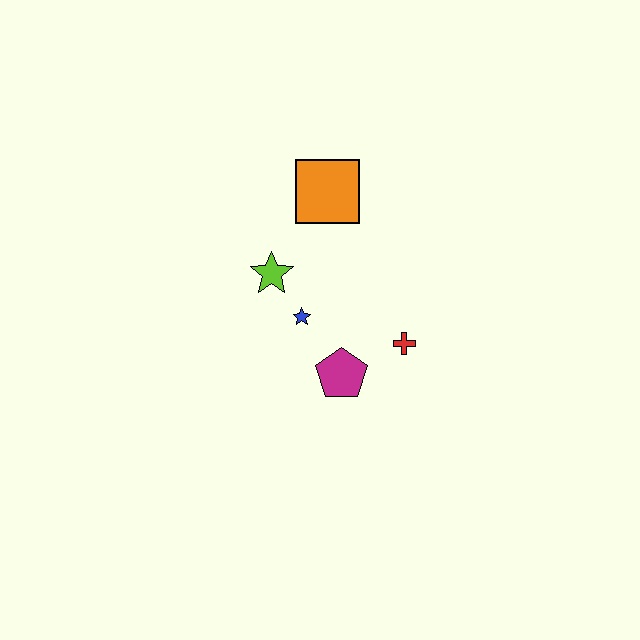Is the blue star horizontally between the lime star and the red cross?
Yes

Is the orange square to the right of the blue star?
Yes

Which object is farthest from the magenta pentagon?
The orange square is farthest from the magenta pentagon.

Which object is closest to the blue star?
The lime star is closest to the blue star.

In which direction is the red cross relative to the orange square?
The red cross is below the orange square.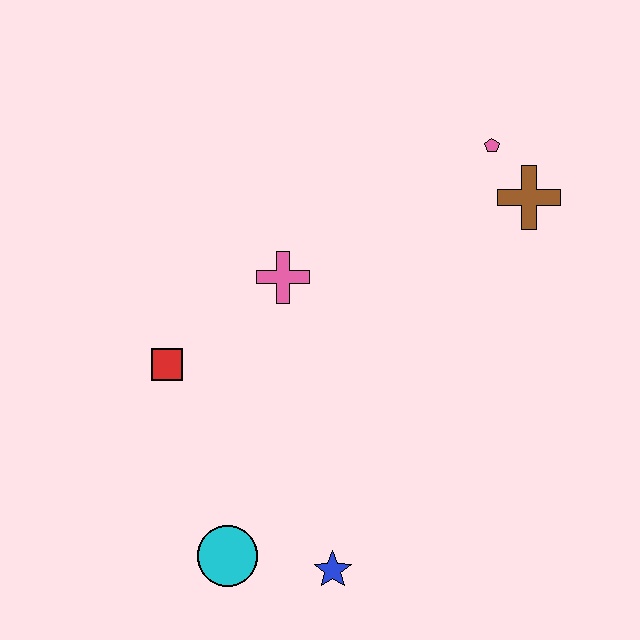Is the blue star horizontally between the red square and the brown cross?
Yes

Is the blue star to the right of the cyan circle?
Yes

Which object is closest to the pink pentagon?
The brown cross is closest to the pink pentagon.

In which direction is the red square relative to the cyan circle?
The red square is above the cyan circle.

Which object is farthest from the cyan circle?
The pink pentagon is farthest from the cyan circle.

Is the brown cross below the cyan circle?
No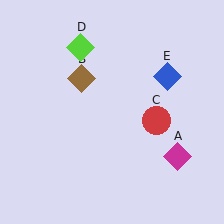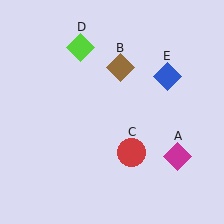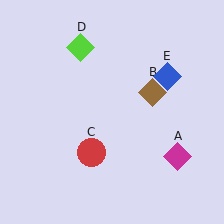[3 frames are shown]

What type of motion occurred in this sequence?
The brown diamond (object B), red circle (object C) rotated clockwise around the center of the scene.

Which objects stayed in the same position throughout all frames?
Magenta diamond (object A) and lime diamond (object D) and blue diamond (object E) remained stationary.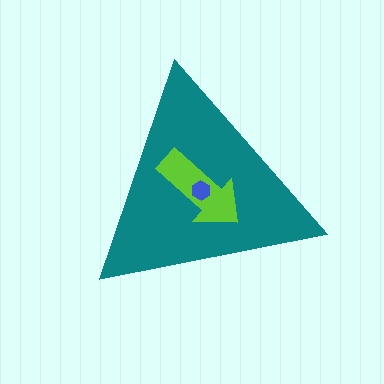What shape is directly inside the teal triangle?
The lime arrow.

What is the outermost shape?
The teal triangle.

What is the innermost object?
The blue hexagon.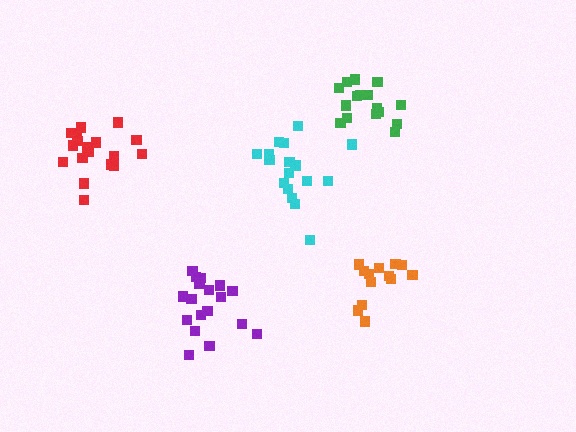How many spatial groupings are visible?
There are 5 spatial groupings.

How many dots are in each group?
Group 1: 17 dots, Group 2: 19 dots, Group 3: 16 dots, Group 4: 19 dots, Group 5: 13 dots (84 total).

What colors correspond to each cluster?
The clusters are colored: cyan, purple, green, red, orange.